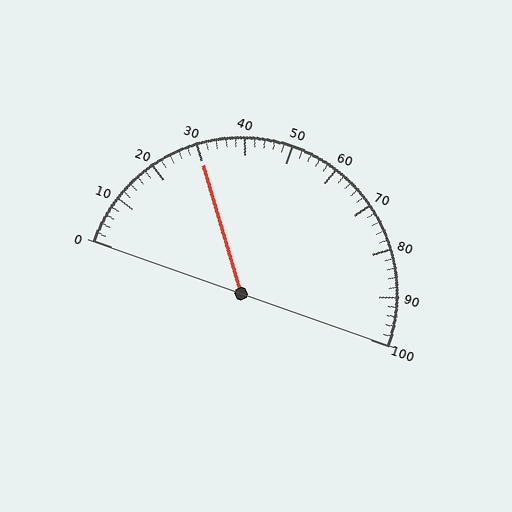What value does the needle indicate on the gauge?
The needle indicates approximately 30.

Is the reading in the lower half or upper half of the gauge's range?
The reading is in the lower half of the range (0 to 100).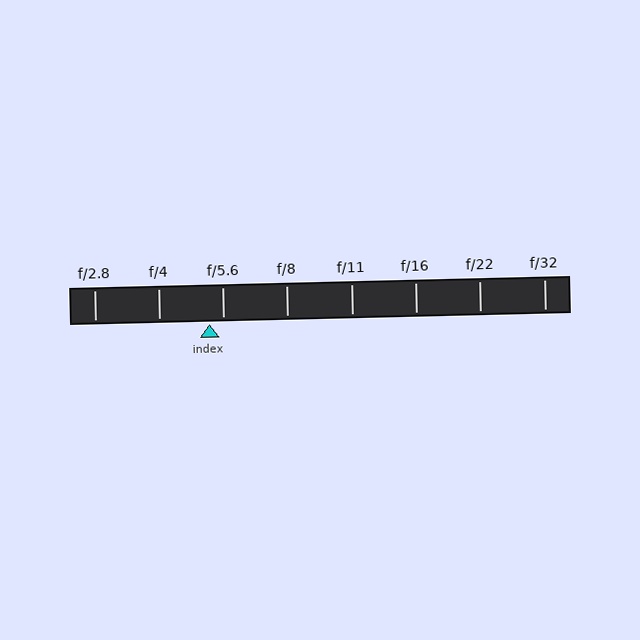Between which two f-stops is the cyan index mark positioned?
The index mark is between f/4 and f/5.6.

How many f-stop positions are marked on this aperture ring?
There are 8 f-stop positions marked.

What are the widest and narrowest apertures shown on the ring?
The widest aperture shown is f/2.8 and the narrowest is f/32.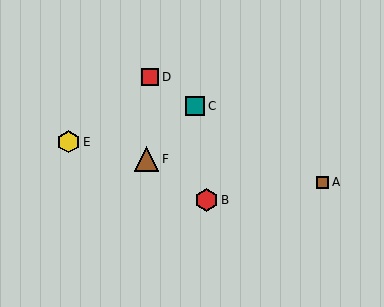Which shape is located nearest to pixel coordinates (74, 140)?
The yellow hexagon (labeled E) at (69, 142) is nearest to that location.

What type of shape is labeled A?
Shape A is a brown square.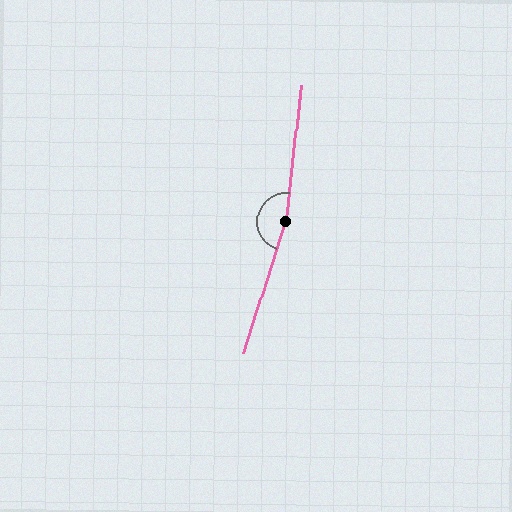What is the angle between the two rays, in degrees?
Approximately 169 degrees.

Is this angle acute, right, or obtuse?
It is obtuse.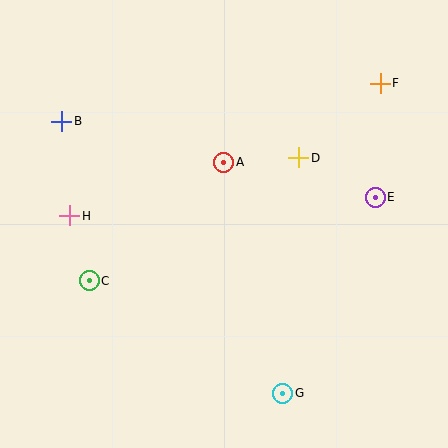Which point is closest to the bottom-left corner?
Point C is closest to the bottom-left corner.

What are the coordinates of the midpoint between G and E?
The midpoint between G and E is at (329, 295).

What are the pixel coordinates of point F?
Point F is at (380, 83).